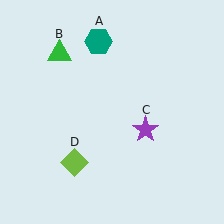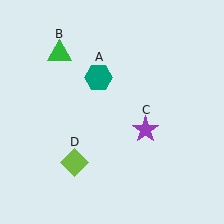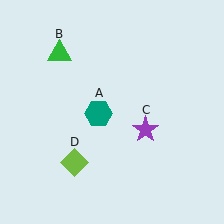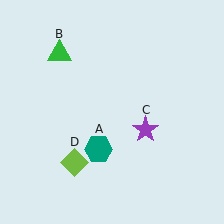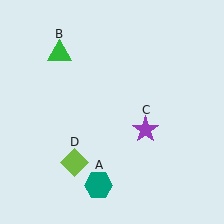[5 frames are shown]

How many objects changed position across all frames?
1 object changed position: teal hexagon (object A).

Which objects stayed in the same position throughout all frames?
Green triangle (object B) and purple star (object C) and lime diamond (object D) remained stationary.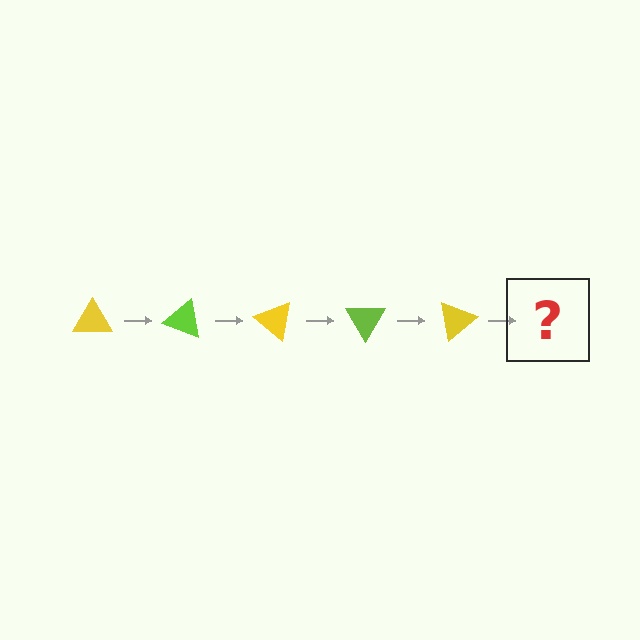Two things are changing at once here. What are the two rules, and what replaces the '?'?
The two rules are that it rotates 20 degrees each step and the color cycles through yellow and lime. The '?' should be a lime triangle, rotated 100 degrees from the start.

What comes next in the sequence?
The next element should be a lime triangle, rotated 100 degrees from the start.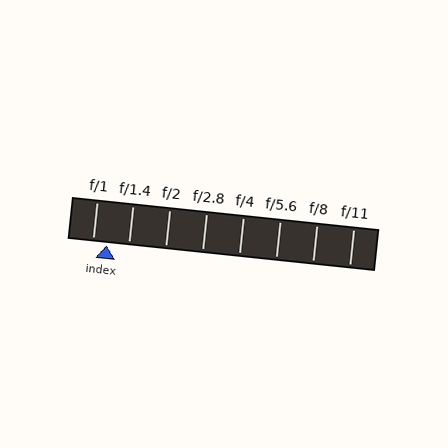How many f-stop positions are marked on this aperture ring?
There are 8 f-stop positions marked.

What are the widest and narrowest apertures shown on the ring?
The widest aperture shown is f/1 and the narrowest is f/11.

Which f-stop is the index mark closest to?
The index mark is closest to f/1.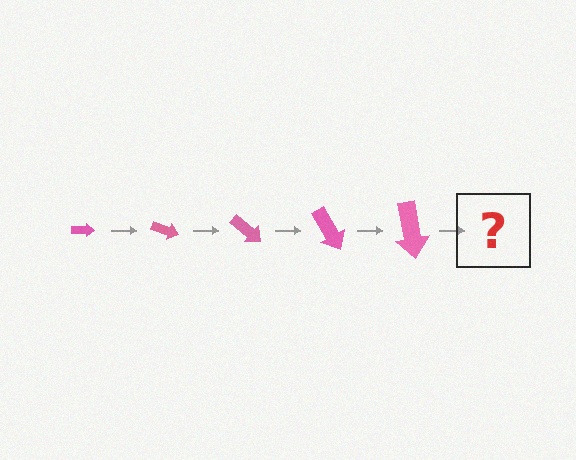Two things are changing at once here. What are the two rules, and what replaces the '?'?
The two rules are that the arrow grows larger each step and it rotates 20 degrees each step. The '?' should be an arrow, larger than the previous one and rotated 100 degrees from the start.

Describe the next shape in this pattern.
It should be an arrow, larger than the previous one and rotated 100 degrees from the start.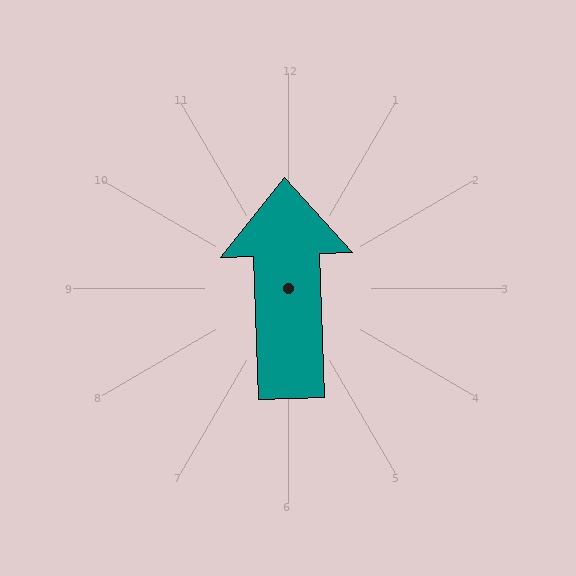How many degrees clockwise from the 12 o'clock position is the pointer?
Approximately 358 degrees.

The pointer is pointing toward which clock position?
Roughly 12 o'clock.